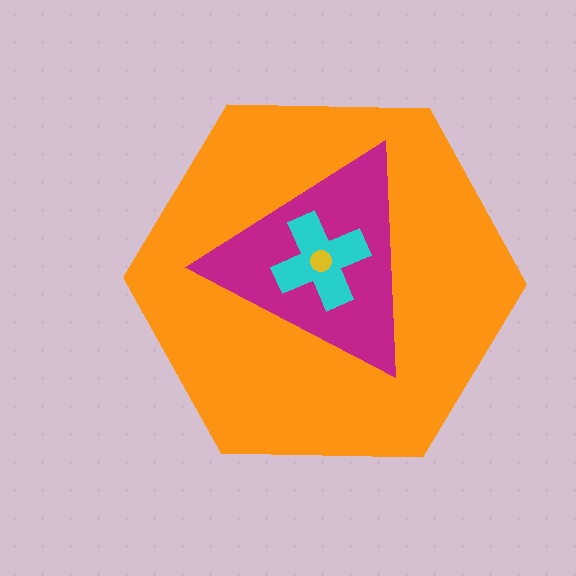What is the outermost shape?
The orange hexagon.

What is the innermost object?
The yellow circle.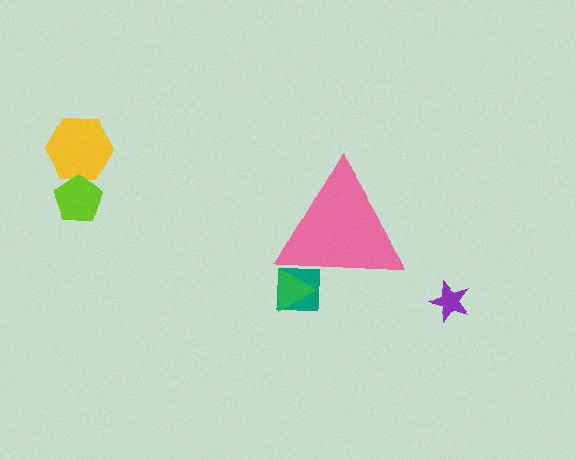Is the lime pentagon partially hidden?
No, the lime pentagon is fully visible.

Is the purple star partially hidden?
No, the purple star is fully visible.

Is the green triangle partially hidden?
Yes, the green triangle is partially hidden behind the pink triangle.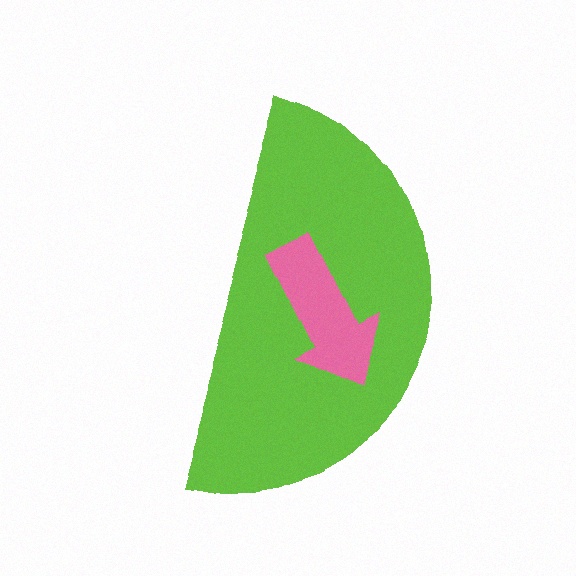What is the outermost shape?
The lime semicircle.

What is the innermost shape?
The pink arrow.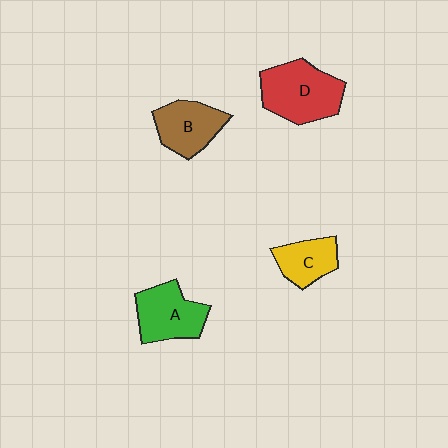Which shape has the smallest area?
Shape C (yellow).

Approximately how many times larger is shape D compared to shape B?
Approximately 1.4 times.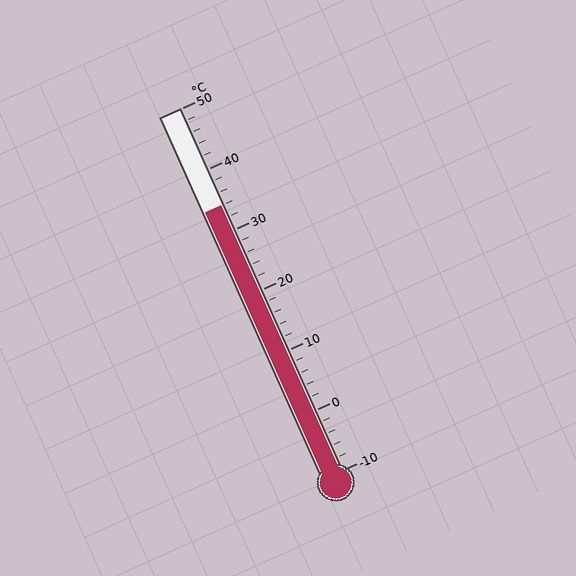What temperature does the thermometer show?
The thermometer shows approximately 34°C.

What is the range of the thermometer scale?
The thermometer scale ranges from -10°C to 50°C.